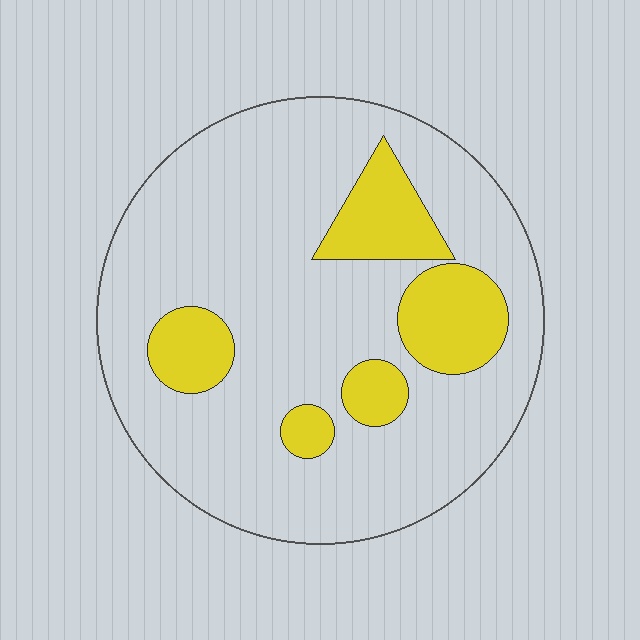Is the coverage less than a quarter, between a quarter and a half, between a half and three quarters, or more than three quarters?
Less than a quarter.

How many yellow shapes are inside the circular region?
5.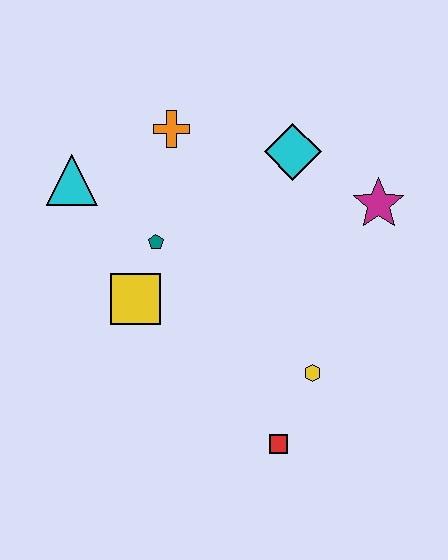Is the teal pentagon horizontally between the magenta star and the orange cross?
No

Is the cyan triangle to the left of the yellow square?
Yes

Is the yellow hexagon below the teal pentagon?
Yes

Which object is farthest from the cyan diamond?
The red square is farthest from the cyan diamond.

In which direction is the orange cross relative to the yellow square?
The orange cross is above the yellow square.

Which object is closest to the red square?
The yellow hexagon is closest to the red square.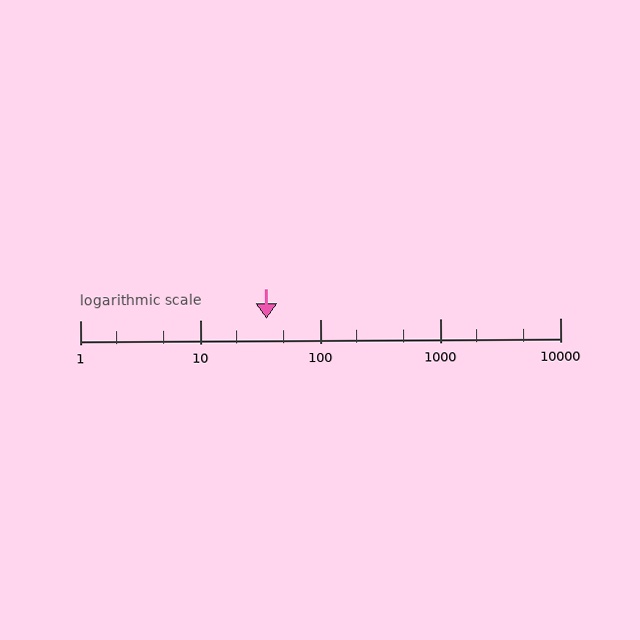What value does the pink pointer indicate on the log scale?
The pointer indicates approximately 36.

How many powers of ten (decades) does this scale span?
The scale spans 4 decades, from 1 to 10000.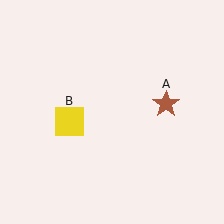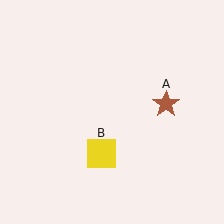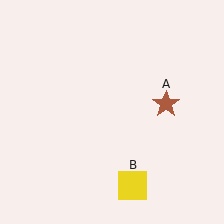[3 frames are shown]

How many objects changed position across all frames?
1 object changed position: yellow square (object B).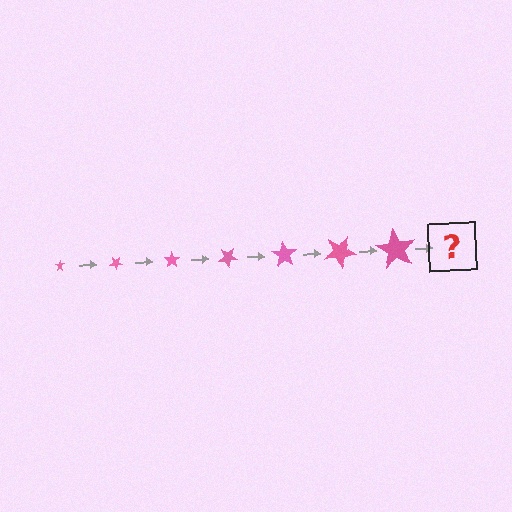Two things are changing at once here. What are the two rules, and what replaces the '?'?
The two rules are that the star grows larger each step and it rotates 35 degrees each step. The '?' should be a star, larger than the previous one and rotated 245 degrees from the start.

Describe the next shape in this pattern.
It should be a star, larger than the previous one and rotated 245 degrees from the start.